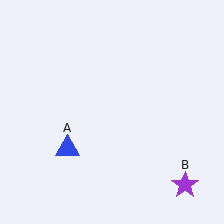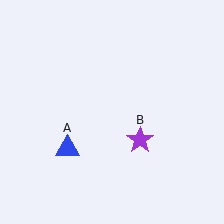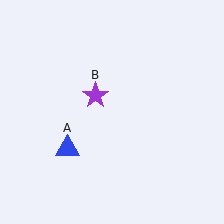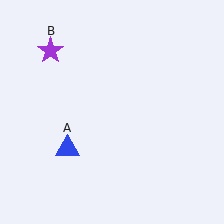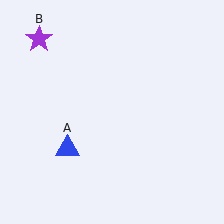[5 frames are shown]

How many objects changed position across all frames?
1 object changed position: purple star (object B).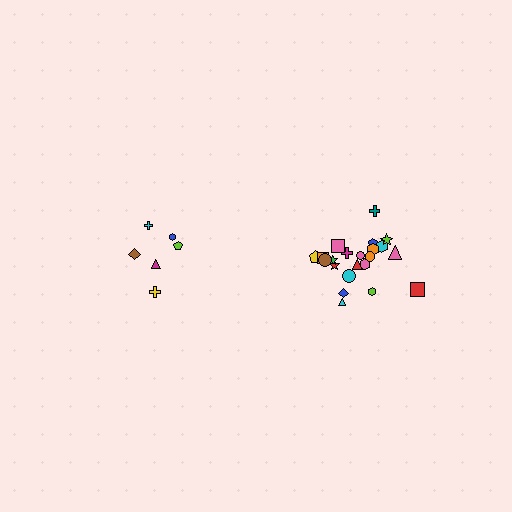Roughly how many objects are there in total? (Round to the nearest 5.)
Roughly 30 objects in total.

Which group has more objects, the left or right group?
The right group.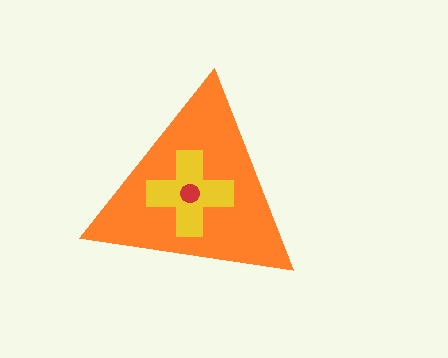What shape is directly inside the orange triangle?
The yellow cross.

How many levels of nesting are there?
3.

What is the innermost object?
The red circle.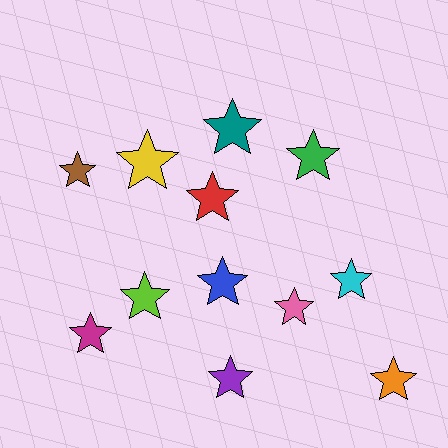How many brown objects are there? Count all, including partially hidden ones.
There is 1 brown object.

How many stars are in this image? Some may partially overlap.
There are 12 stars.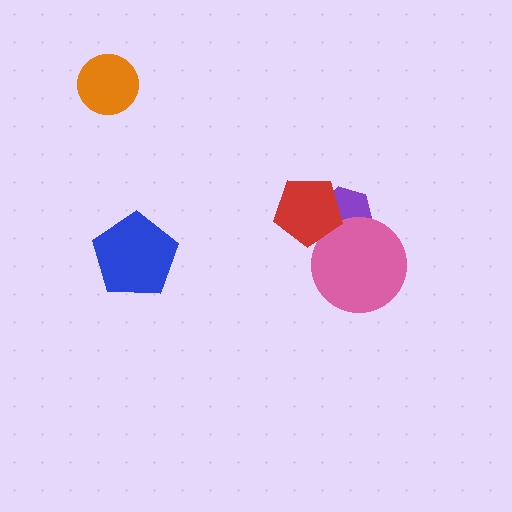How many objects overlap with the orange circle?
0 objects overlap with the orange circle.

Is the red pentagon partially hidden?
No, no other shape covers it.